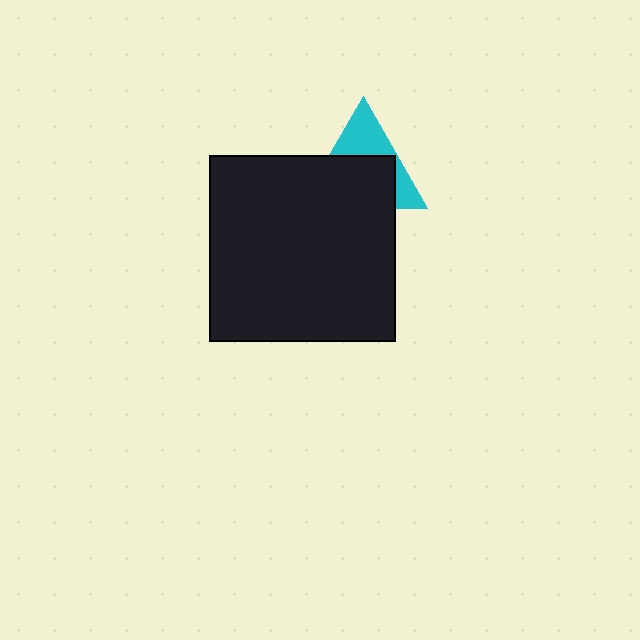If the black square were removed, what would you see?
You would see the complete cyan triangle.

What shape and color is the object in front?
The object in front is a black square.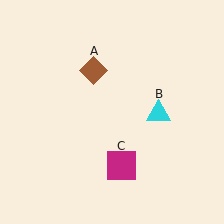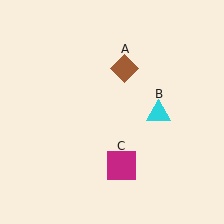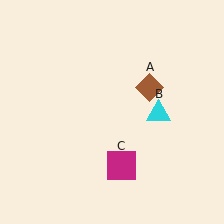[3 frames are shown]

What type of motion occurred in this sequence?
The brown diamond (object A) rotated clockwise around the center of the scene.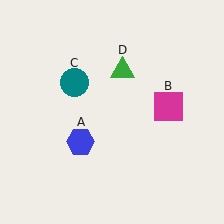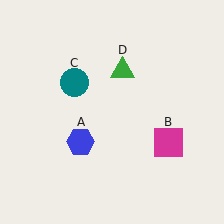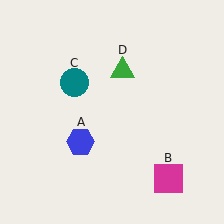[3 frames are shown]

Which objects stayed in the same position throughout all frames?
Blue hexagon (object A) and teal circle (object C) and green triangle (object D) remained stationary.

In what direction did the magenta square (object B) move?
The magenta square (object B) moved down.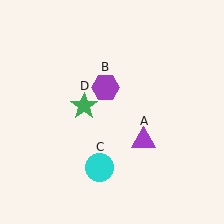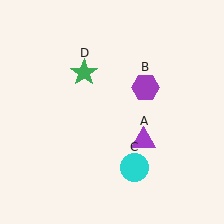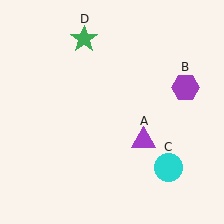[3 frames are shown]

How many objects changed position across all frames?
3 objects changed position: purple hexagon (object B), cyan circle (object C), green star (object D).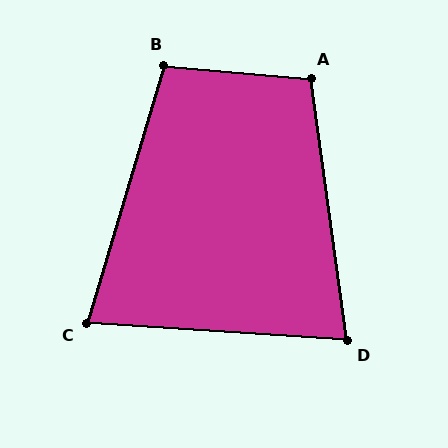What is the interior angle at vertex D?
Approximately 78 degrees (acute).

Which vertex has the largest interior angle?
A, at approximately 103 degrees.